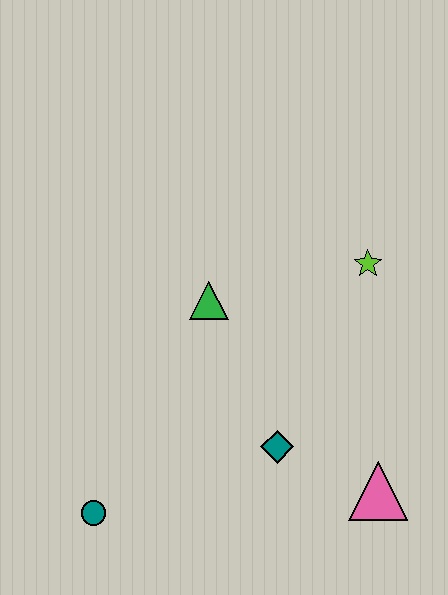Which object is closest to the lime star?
The green triangle is closest to the lime star.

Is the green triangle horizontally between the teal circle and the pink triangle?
Yes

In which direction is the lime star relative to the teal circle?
The lime star is to the right of the teal circle.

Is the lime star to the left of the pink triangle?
Yes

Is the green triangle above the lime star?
No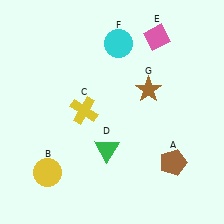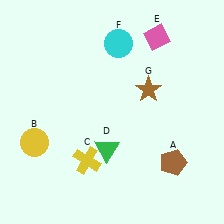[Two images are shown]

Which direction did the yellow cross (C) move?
The yellow cross (C) moved down.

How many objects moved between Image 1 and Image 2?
2 objects moved between the two images.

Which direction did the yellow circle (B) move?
The yellow circle (B) moved up.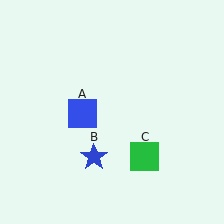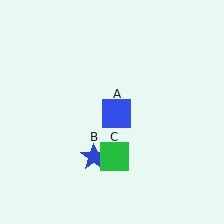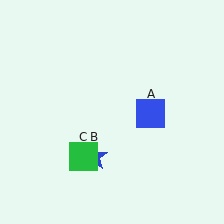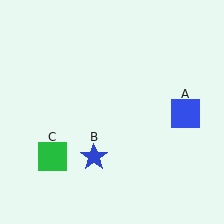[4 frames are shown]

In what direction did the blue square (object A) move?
The blue square (object A) moved right.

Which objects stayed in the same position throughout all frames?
Blue star (object B) remained stationary.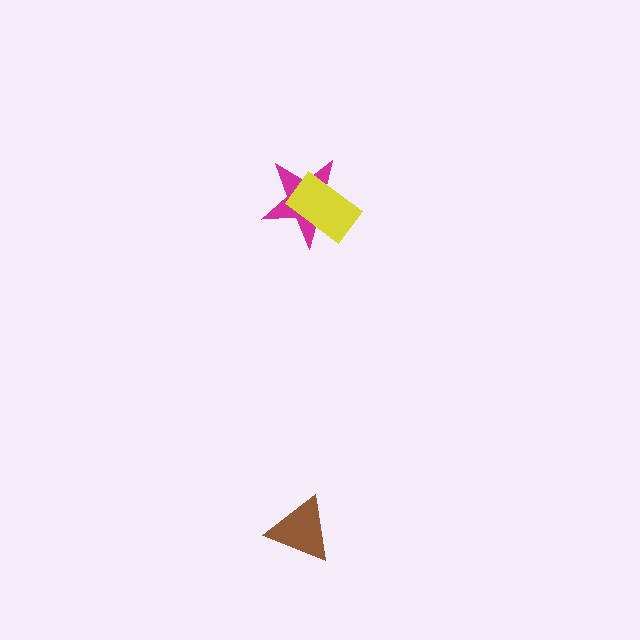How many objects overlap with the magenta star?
1 object overlaps with the magenta star.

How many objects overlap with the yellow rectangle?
1 object overlaps with the yellow rectangle.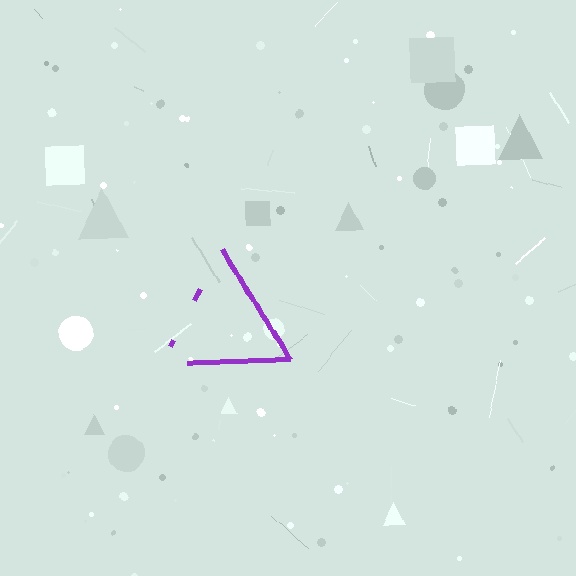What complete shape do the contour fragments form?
The contour fragments form a triangle.